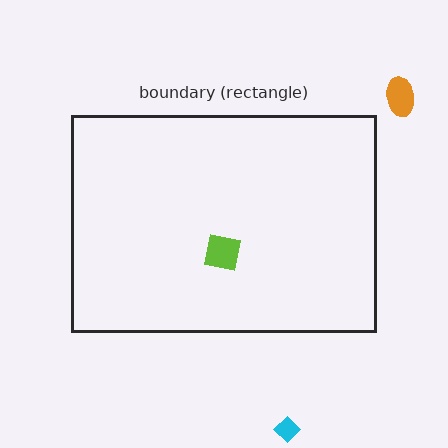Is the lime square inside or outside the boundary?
Inside.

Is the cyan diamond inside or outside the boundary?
Outside.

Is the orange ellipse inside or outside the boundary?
Outside.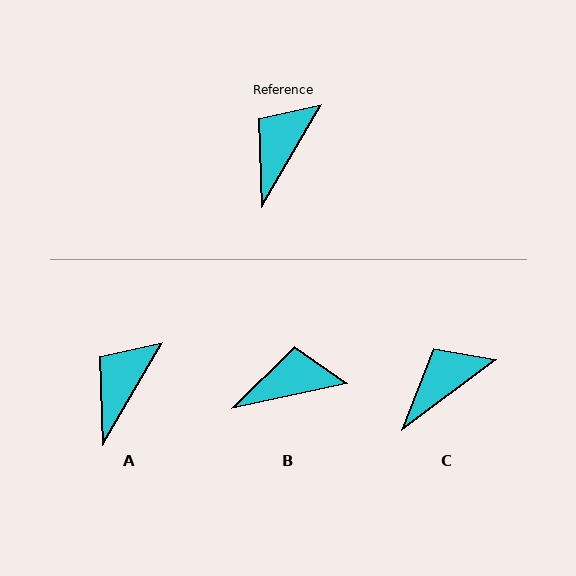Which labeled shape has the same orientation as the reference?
A.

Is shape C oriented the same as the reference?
No, it is off by about 23 degrees.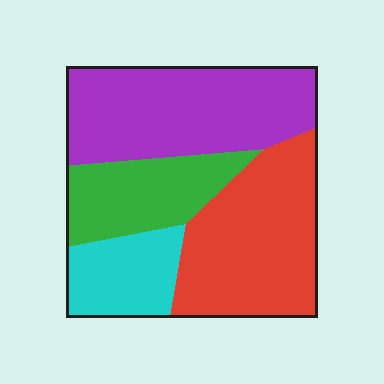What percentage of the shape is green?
Green takes up about one sixth (1/6) of the shape.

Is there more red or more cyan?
Red.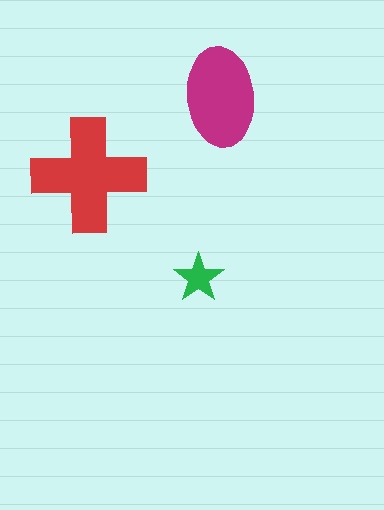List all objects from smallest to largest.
The green star, the magenta ellipse, the red cross.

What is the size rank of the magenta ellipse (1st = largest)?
2nd.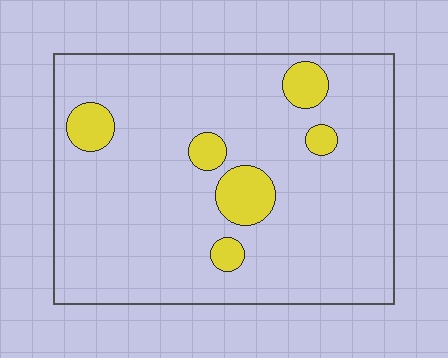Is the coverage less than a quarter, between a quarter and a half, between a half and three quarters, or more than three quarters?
Less than a quarter.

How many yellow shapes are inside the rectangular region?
6.